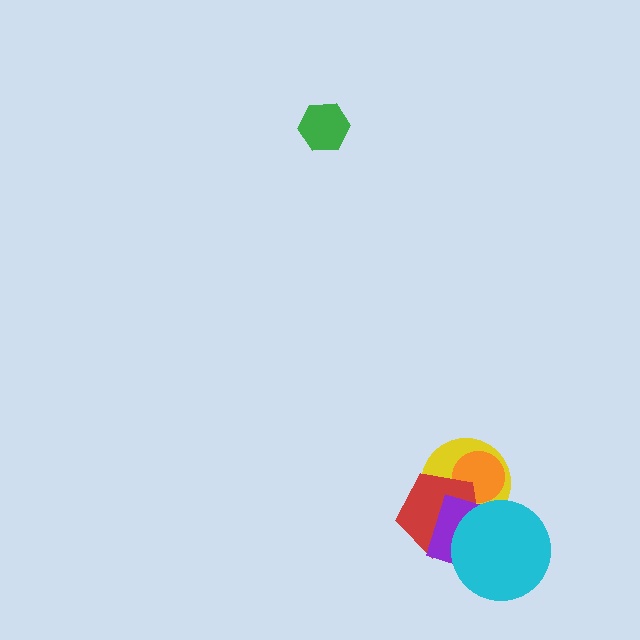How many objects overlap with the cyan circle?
3 objects overlap with the cyan circle.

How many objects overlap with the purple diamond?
4 objects overlap with the purple diamond.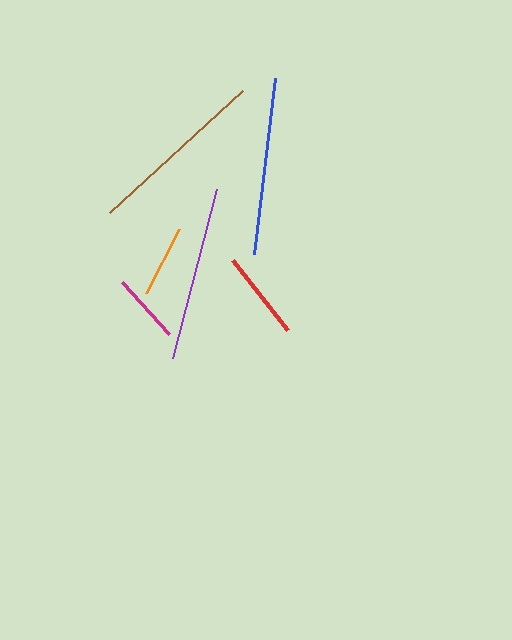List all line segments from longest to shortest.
From longest to shortest: brown, blue, purple, red, orange, magenta.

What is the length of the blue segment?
The blue segment is approximately 177 pixels long.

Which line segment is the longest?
The brown line is the longest at approximately 180 pixels.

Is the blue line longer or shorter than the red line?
The blue line is longer than the red line.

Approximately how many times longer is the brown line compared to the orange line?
The brown line is approximately 2.5 times the length of the orange line.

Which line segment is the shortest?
The magenta line is the shortest at approximately 70 pixels.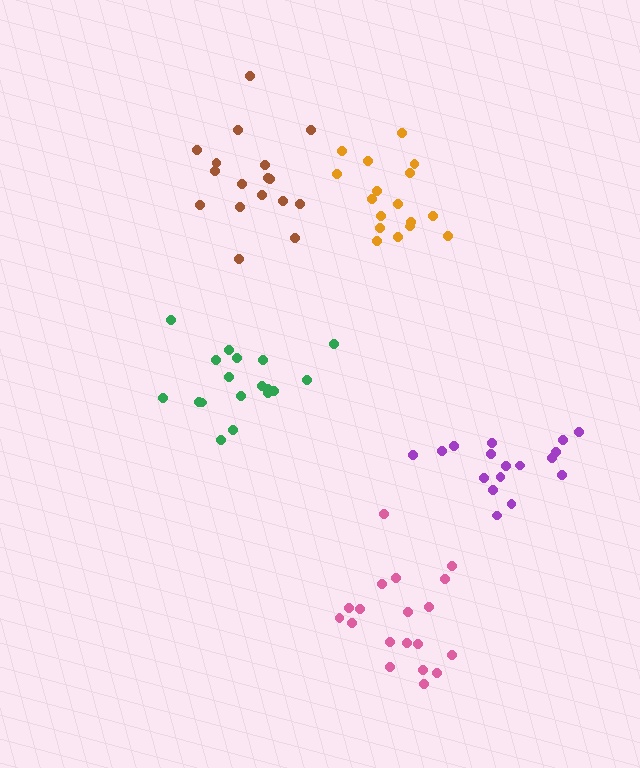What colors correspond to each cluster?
The clusters are colored: green, purple, pink, brown, orange.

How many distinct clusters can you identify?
There are 5 distinct clusters.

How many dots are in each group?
Group 1: 18 dots, Group 2: 17 dots, Group 3: 19 dots, Group 4: 17 dots, Group 5: 17 dots (88 total).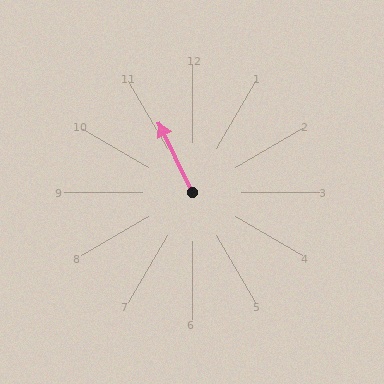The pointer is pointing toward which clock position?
Roughly 11 o'clock.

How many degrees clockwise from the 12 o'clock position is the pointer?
Approximately 335 degrees.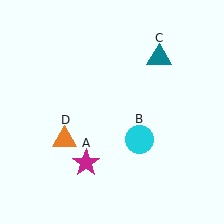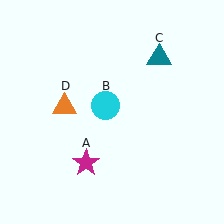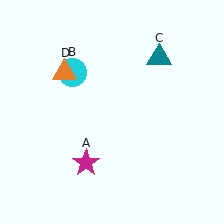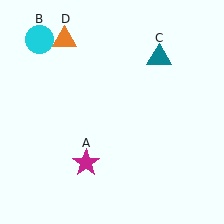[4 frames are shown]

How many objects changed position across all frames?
2 objects changed position: cyan circle (object B), orange triangle (object D).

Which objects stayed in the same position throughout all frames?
Magenta star (object A) and teal triangle (object C) remained stationary.